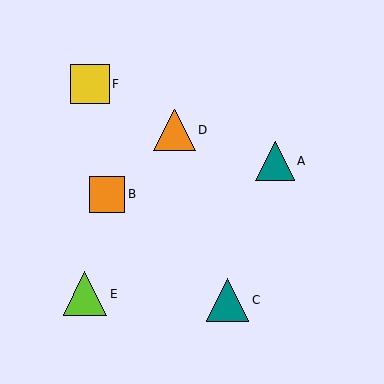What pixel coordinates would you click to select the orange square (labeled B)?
Click at (107, 194) to select the orange square B.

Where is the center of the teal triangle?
The center of the teal triangle is at (275, 161).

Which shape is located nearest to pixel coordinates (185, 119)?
The orange triangle (labeled D) at (174, 130) is nearest to that location.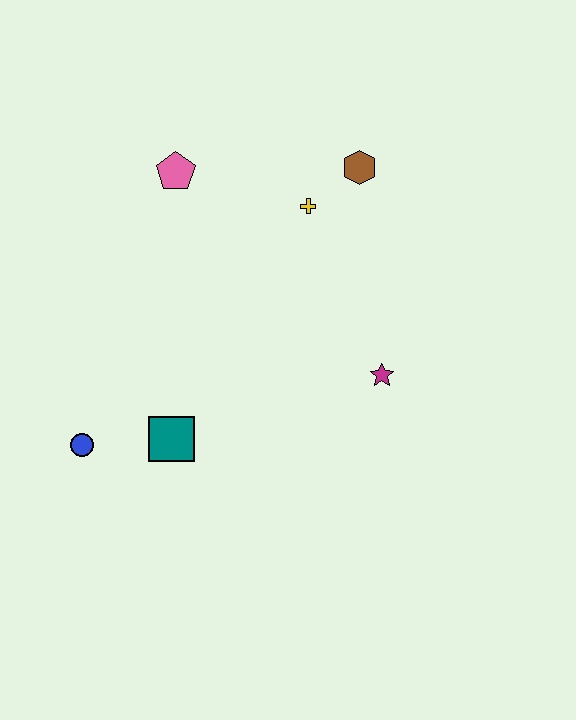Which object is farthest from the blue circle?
The brown hexagon is farthest from the blue circle.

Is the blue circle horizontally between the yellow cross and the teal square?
No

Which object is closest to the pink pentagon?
The yellow cross is closest to the pink pentagon.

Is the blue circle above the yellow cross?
No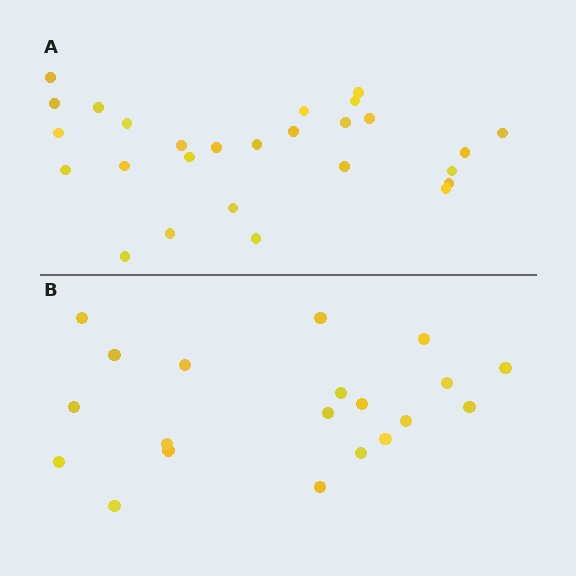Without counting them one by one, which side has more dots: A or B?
Region A (the top region) has more dots.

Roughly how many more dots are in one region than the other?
Region A has roughly 8 or so more dots than region B.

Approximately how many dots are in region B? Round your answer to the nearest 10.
About 20 dots.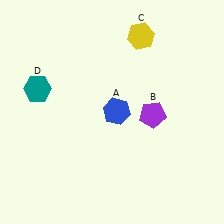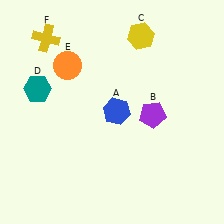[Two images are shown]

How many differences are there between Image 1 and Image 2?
There are 2 differences between the two images.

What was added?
An orange circle (E), a yellow cross (F) were added in Image 2.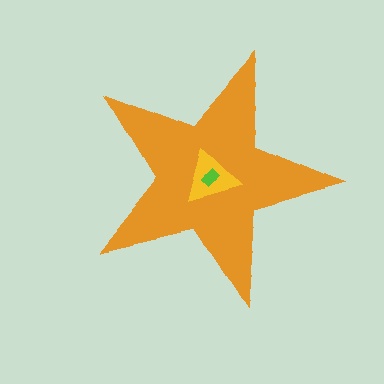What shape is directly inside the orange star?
The yellow triangle.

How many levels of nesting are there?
3.